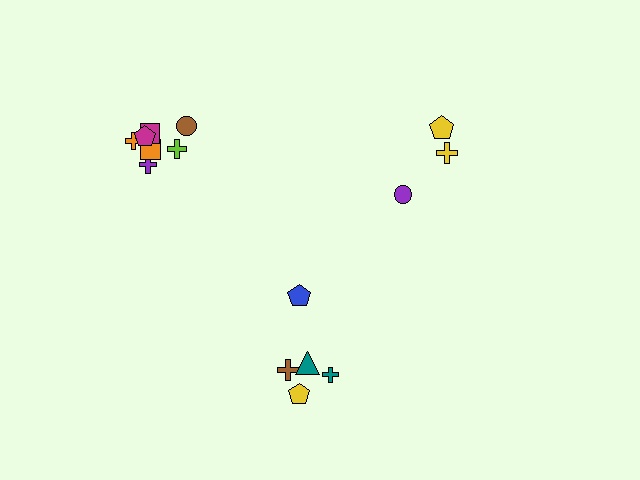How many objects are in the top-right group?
There are 3 objects.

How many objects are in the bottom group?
There are 5 objects.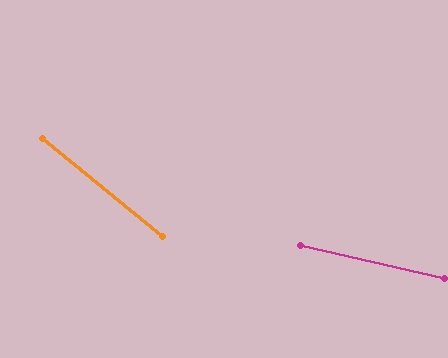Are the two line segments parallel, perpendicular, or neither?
Neither parallel nor perpendicular — they differ by about 26°.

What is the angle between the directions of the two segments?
Approximately 26 degrees.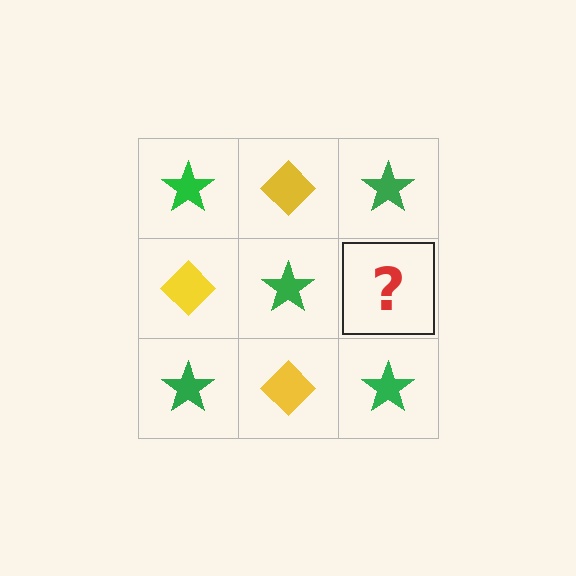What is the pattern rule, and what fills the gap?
The rule is that it alternates green star and yellow diamond in a checkerboard pattern. The gap should be filled with a yellow diamond.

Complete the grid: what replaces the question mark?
The question mark should be replaced with a yellow diamond.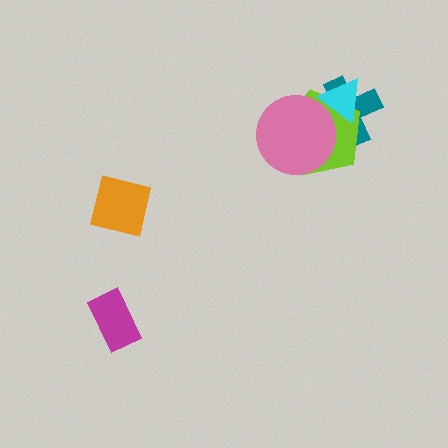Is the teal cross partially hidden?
Yes, it is partially covered by another shape.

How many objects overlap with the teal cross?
3 objects overlap with the teal cross.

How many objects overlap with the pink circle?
3 objects overlap with the pink circle.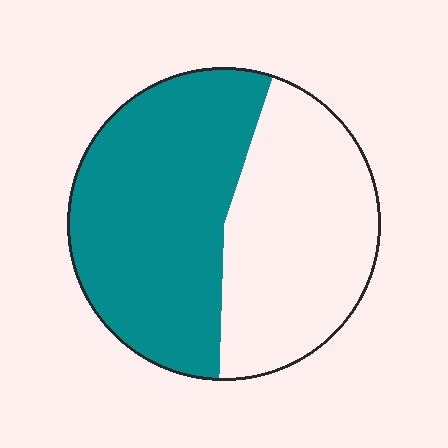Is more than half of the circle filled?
Yes.